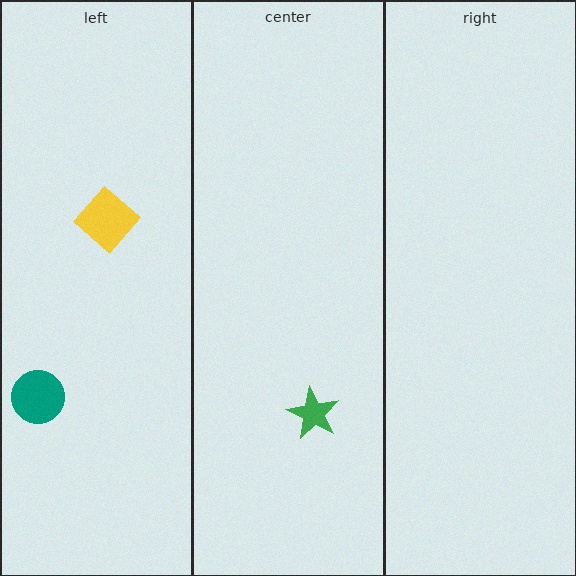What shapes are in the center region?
The green star.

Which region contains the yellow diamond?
The left region.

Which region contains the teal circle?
The left region.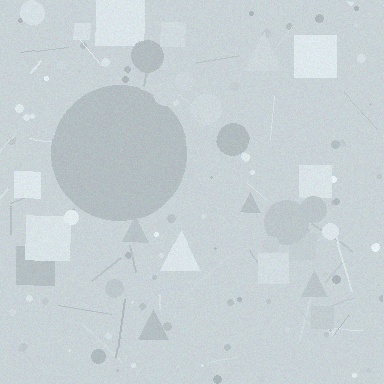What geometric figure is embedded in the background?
A circle is embedded in the background.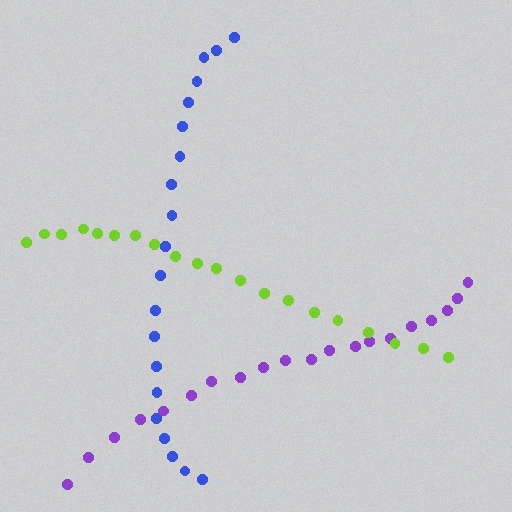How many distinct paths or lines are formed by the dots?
There are 3 distinct paths.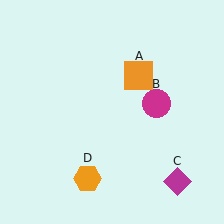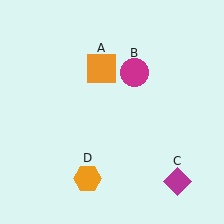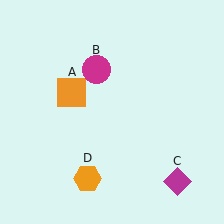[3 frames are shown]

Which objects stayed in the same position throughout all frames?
Magenta diamond (object C) and orange hexagon (object D) remained stationary.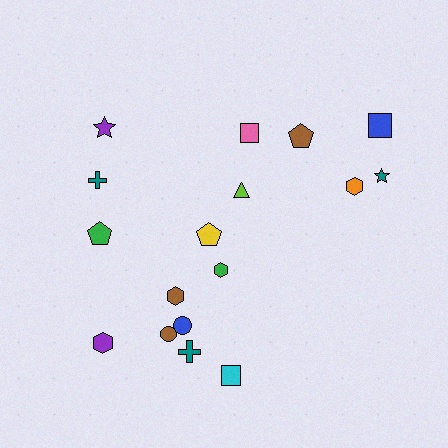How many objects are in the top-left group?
There are 3 objects.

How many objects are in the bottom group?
There are 8 objects.